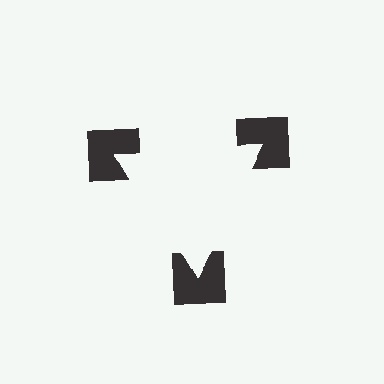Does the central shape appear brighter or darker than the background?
It typically appears slightly brighter than the background, even though no actual brightness change is drawn.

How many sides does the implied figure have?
3 sides.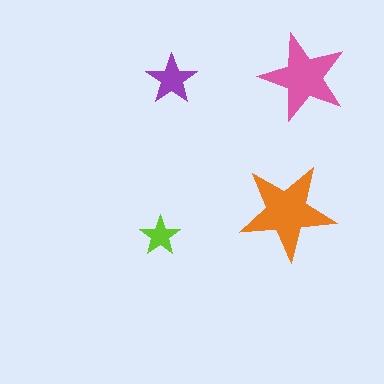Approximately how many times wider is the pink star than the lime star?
About 2 times wider.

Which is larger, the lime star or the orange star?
The orange one.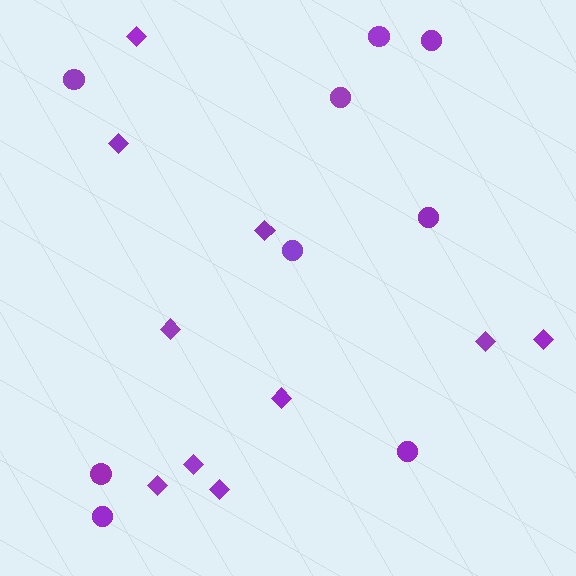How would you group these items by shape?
There are 2 groups: one group of circles (9) and one group of diamonds (10).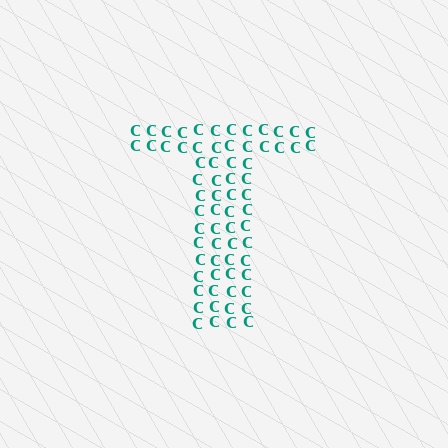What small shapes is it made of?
It is made of small letter C's.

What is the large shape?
The large shape is the letter T.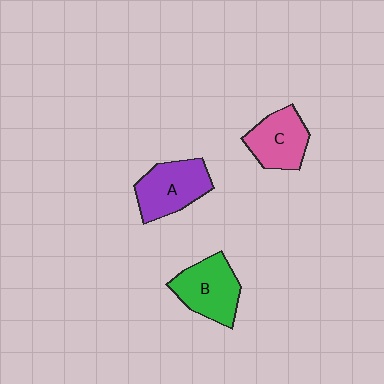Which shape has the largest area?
Shape A (purple).